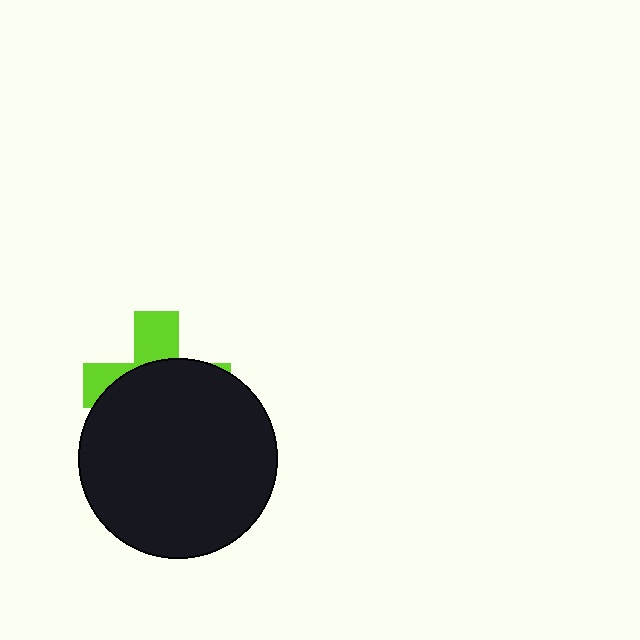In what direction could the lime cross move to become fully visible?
The lime cross could move up. That would shift it out from behind the black circle entirely.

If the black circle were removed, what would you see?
You would see the complete lime cross.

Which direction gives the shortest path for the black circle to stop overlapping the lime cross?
Moving down gives the shortest separation.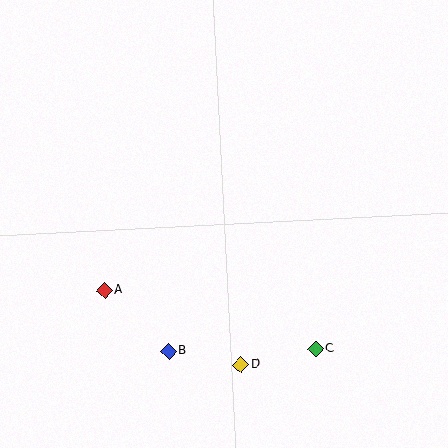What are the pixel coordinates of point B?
Point B is at (169, 351).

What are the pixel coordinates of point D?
Point D is at (241, 364).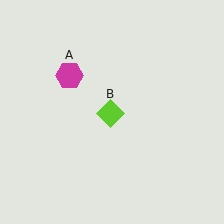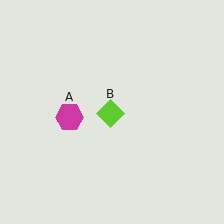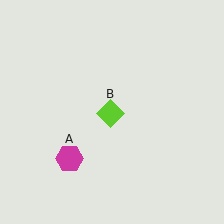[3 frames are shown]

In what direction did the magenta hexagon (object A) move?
The magenta hexagon (object A) moved down.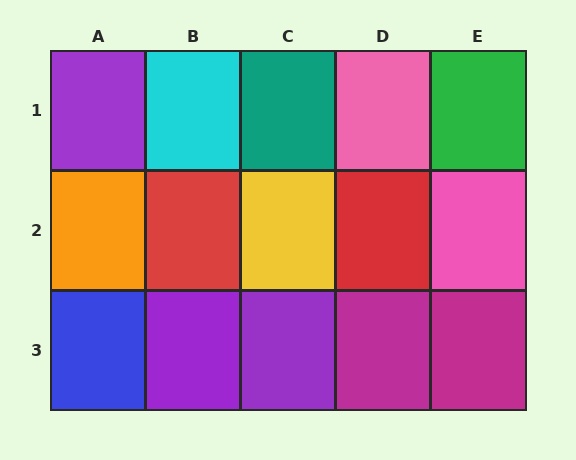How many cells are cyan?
1 cell is cyan.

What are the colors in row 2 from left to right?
Orange, red, yellow, red, pink.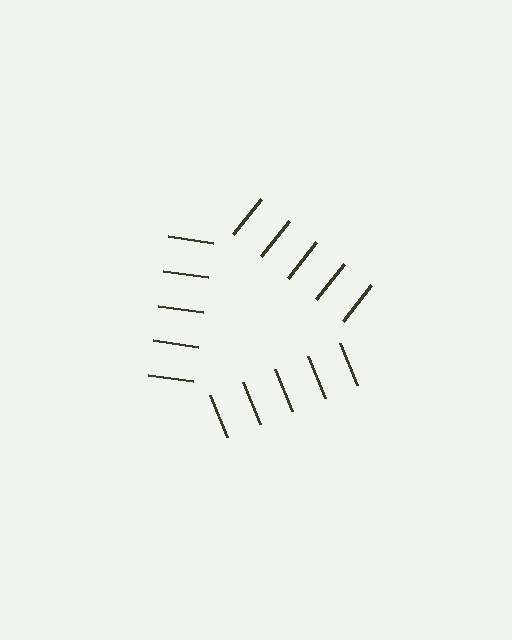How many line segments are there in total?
15 — 5 along each of the 3 edges.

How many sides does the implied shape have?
3 sides — the line-ends trace a triangle.